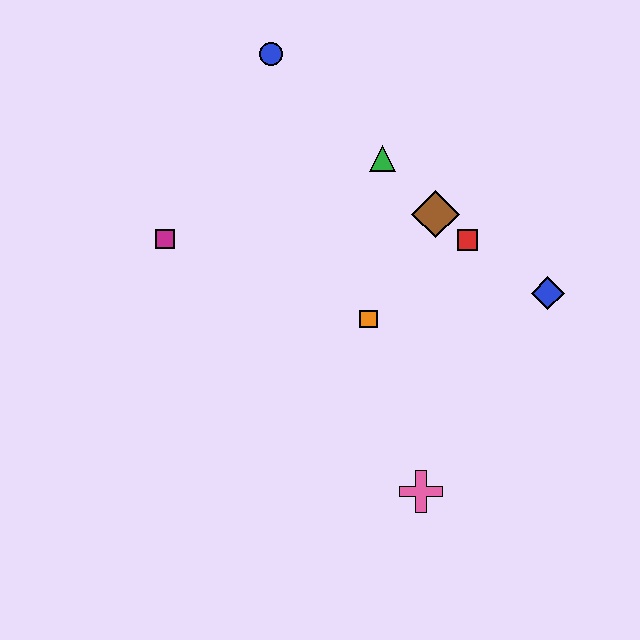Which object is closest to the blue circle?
The green triangle is closest to the blue circle.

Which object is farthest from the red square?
The magenta square is farthest from the red square.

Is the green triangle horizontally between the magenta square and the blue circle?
No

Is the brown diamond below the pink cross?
No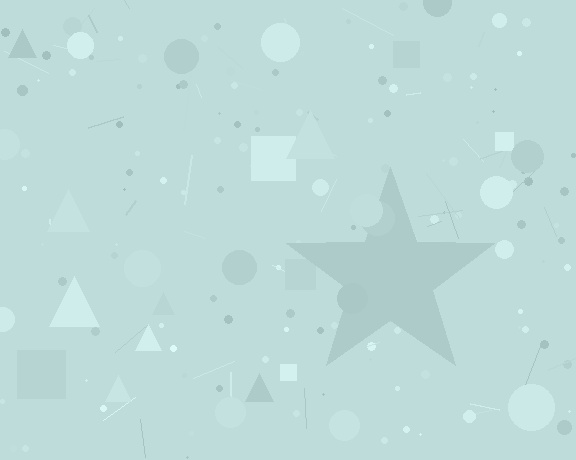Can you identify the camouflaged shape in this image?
The camouflaged shape is a star.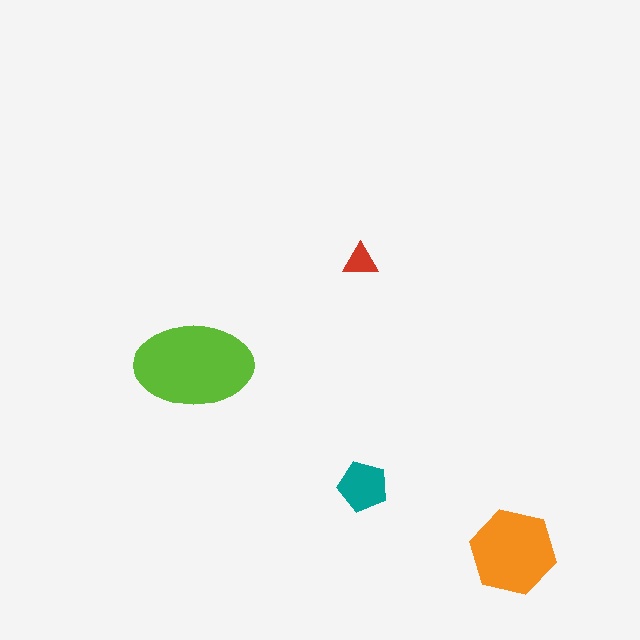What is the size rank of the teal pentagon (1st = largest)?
3rd.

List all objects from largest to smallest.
The lime ellipse, the orange hexagon, the teal pentagon, the red triangle.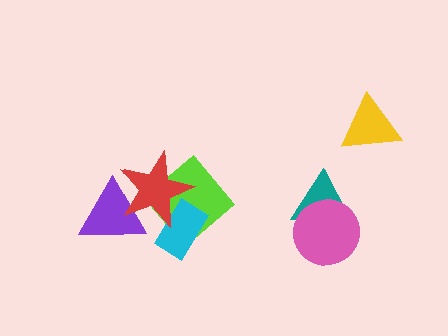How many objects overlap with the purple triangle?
1 object overlaps with the purple triangle.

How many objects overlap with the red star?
3 objects overlap with the red star.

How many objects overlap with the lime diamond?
2 objects overlap with the lime diamond.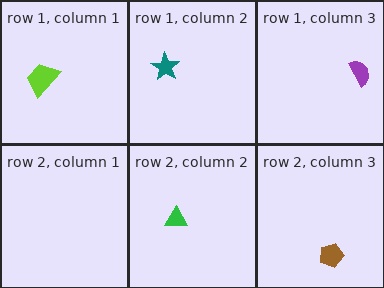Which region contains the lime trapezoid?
The row 1, column 1 region.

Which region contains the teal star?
The row 1, column 2 region.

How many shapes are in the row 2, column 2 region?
1.